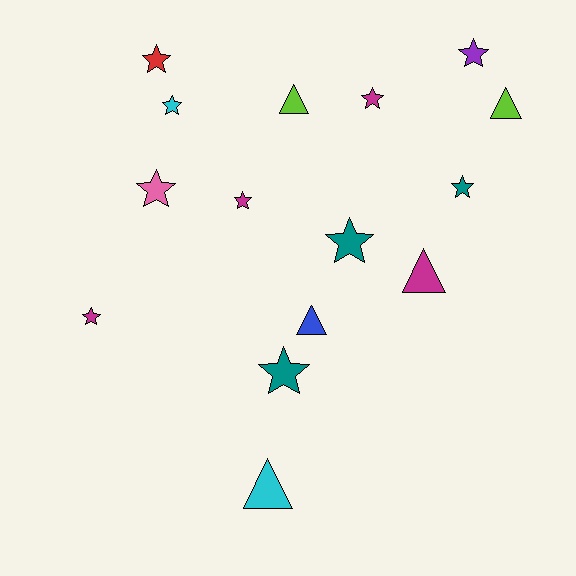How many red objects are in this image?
There is 1 red object.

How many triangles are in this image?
There are 5 triangles.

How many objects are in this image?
There are 15 objects.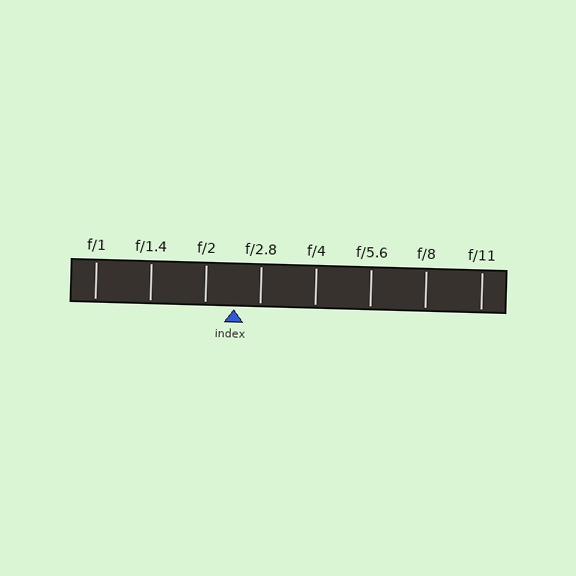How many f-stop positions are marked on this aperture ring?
There are 8 f-stop positions marked.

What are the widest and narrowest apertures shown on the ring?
The widest aperture shown is f/1 and the narrowest is f/11.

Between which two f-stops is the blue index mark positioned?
The index mark is between f/2 and f/2.8.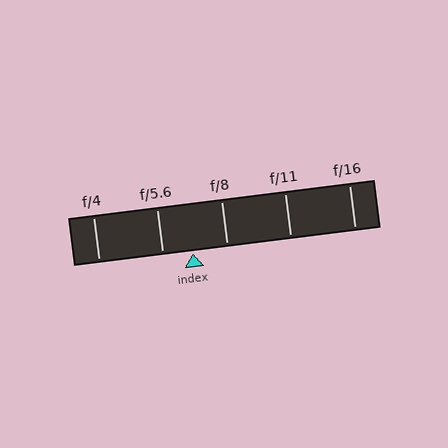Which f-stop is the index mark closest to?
The index mark is closest to f/5.6.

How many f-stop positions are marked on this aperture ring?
There are 5 f-stop positions marked.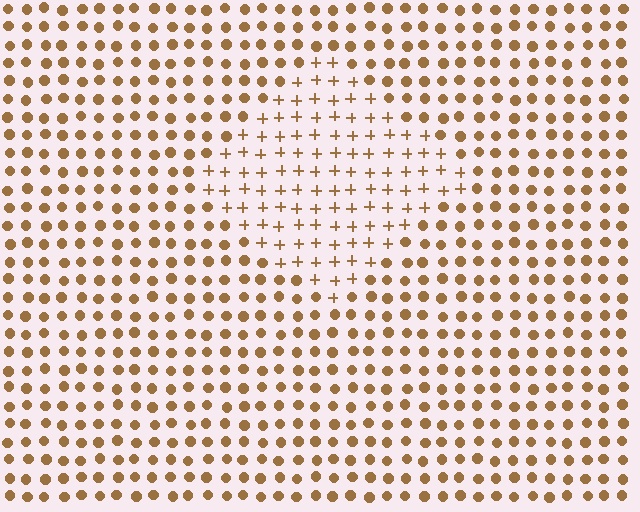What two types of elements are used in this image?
The image uses plus signs inside the diamond region and circles outside it.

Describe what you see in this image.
The image is filled with small brown elements arranged in a uniform grid. A diamond-shaped region contains plus signs, while the surrounding area contains circles. The boundary is defined purely by the change in element shape.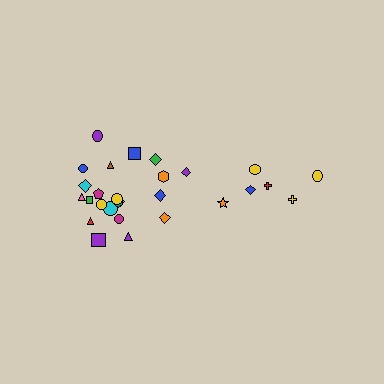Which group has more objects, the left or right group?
The left group.